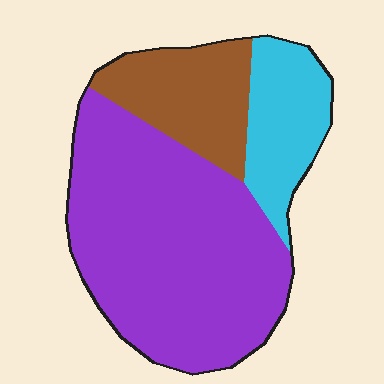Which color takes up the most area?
Purple, at roughly 60%.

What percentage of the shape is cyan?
Cyan takes up about one sixth (1/6) of the shape.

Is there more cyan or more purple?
Purple.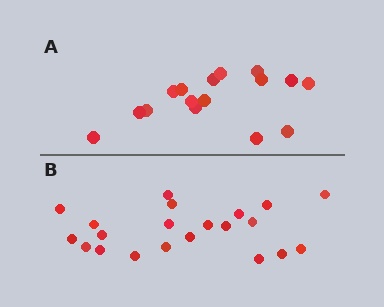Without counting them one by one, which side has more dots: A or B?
Region B (the bottom region) has more dots.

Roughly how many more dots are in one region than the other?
Region B has about 5 more dots than region A.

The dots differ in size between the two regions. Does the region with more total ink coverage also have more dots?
No. Region A has more total ink coverage because its dots are larger, but region B actually contains more individual dots. Total area can be misleading — the number of items is what matters here.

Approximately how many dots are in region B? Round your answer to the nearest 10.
About 20 dots. (The exact count is 21, which rounds to 20.)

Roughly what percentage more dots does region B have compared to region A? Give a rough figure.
About 30% more.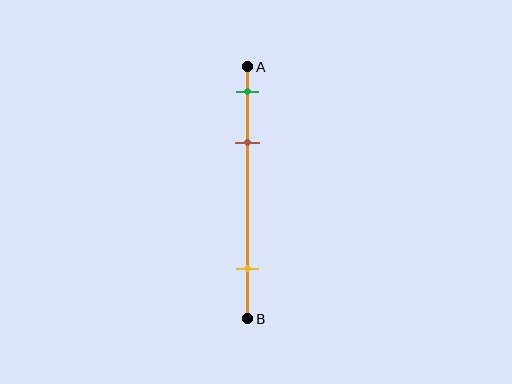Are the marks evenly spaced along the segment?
No, the marks are not evenly spaced.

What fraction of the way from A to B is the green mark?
The green mark is approximately 10% (0.1) of the way from A to B.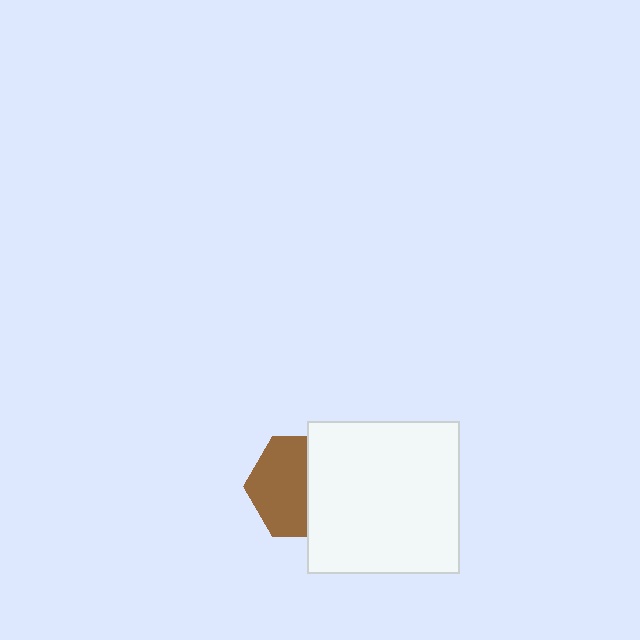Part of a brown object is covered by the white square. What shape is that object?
It is a hexagon.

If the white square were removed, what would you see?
You would see the complete brown hexagon.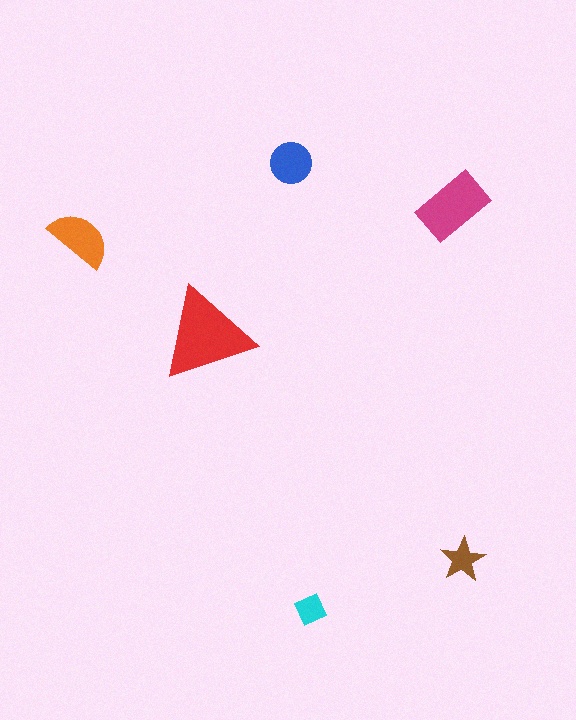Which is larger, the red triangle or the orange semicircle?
The red triangle.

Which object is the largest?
The red triangle.